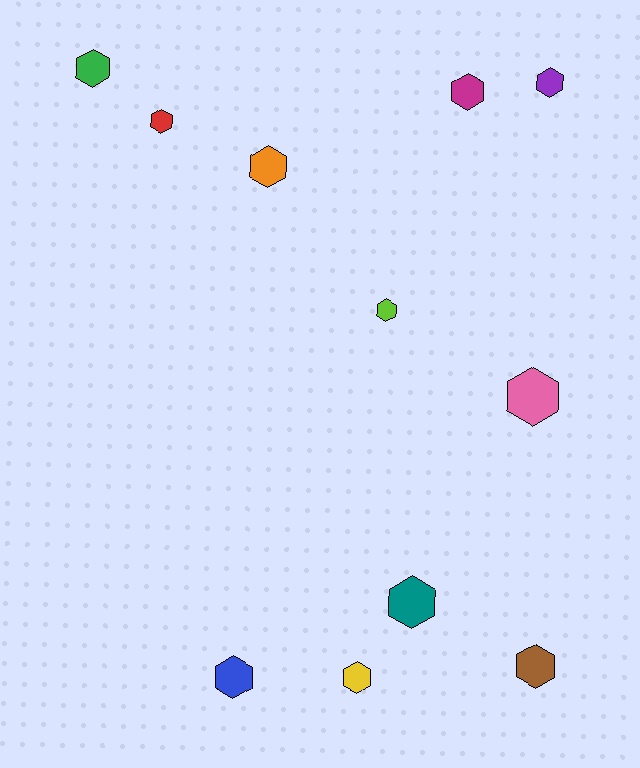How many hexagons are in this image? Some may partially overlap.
There are 11 hexagons.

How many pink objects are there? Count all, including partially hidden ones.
There is 1 pink object.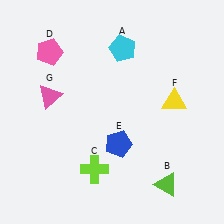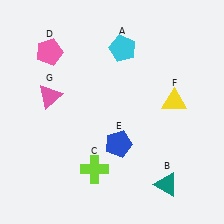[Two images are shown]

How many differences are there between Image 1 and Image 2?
There is 1 difference between the two images.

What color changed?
The triangle (B) changed from lime in Image 1 to teal in Image 2.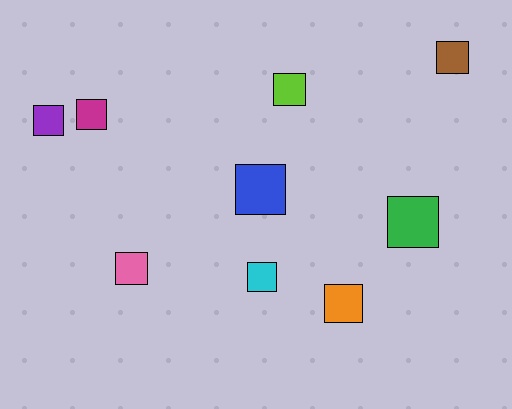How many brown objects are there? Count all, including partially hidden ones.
There is 1 brown object.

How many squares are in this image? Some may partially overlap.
There are 9 squares.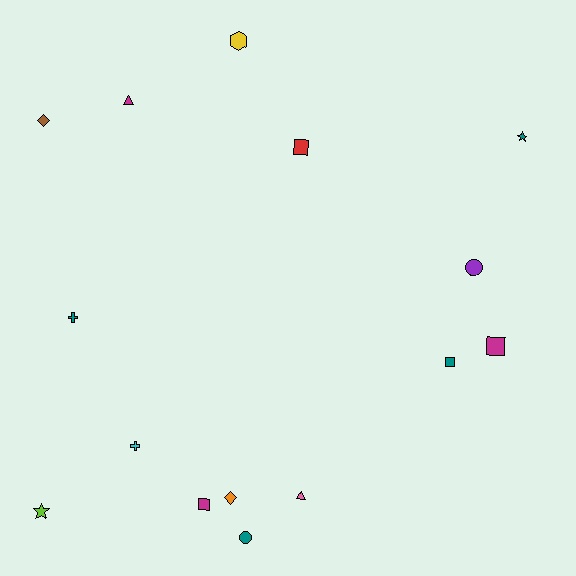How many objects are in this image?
There are 15 objects.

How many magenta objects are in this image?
There are 3 magenta objects.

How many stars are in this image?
There are 2 stars.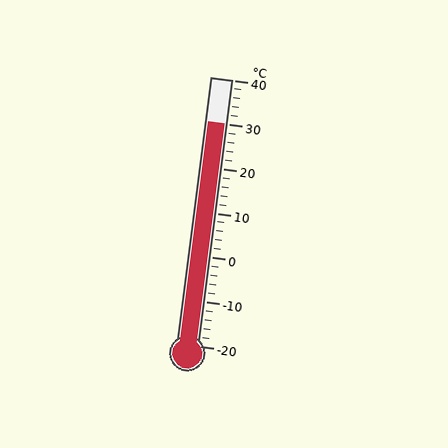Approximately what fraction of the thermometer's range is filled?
The thermometer is filled to approximately 85% of its range.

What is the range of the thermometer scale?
The thermometer scale ranges from -20°C to 40°C.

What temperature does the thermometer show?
The thermometer shows approximately 30°C.